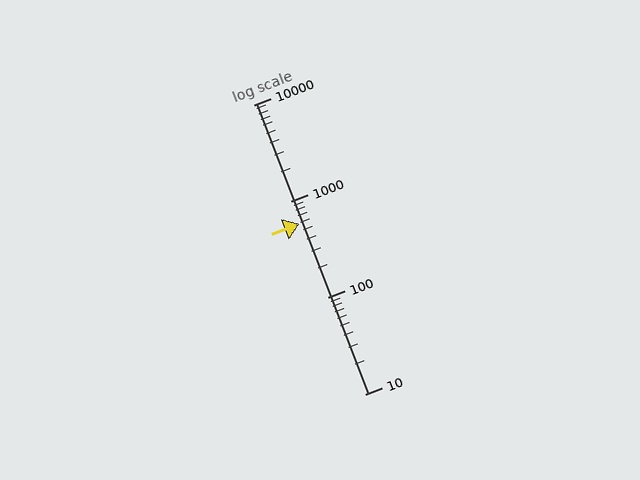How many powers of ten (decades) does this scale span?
The scale spans 3 decades, from 10 to 10000.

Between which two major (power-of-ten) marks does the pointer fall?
The pointer is between 100 and 1000.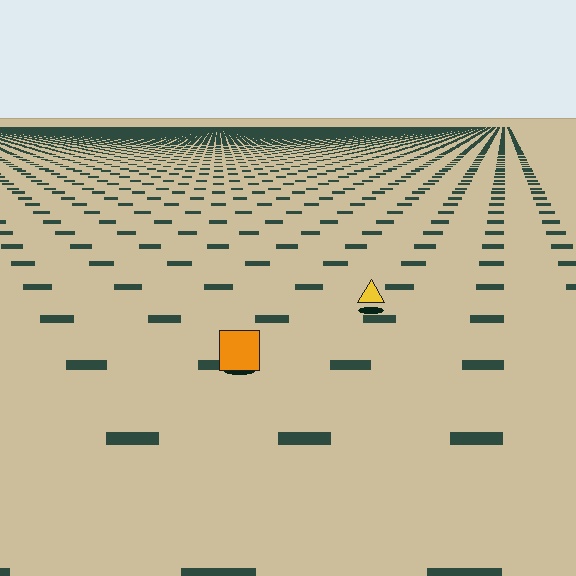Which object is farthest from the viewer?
The yellow triangle is farthest from the viewer. It appears smaller and the ground texture around it is denser.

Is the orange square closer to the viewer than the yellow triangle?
Yes. The orange square is closer — you can tell from the texture gradient: the ground texture is coarser near it.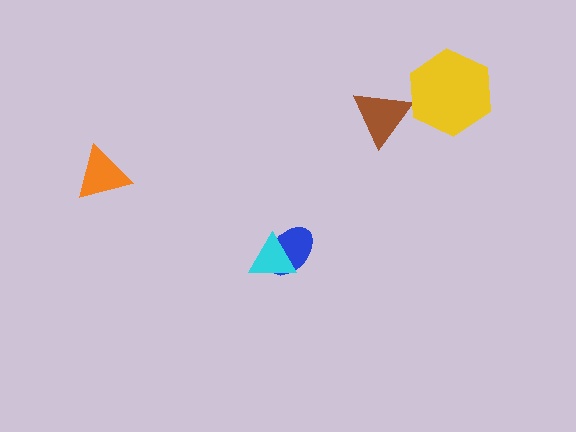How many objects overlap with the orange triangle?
0 objects overlap with the orange triangle.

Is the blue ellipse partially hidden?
Yes, it is partially covered by another shape.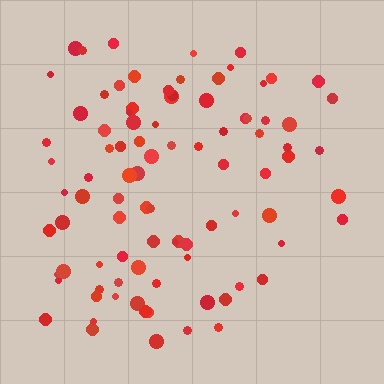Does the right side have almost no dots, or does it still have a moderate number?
Still a moderate number, just noticeably fewer than the left.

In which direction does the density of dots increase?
From right to left, with the left side densest.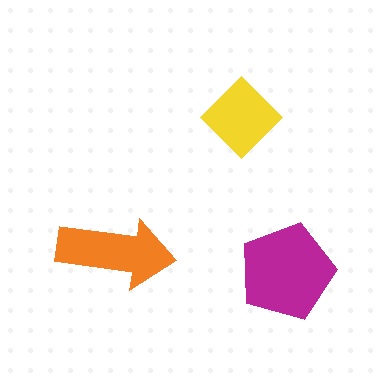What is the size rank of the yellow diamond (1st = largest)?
3rd.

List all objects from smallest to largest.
The yellow diamond, the orange arrow, the magenta pentagon.